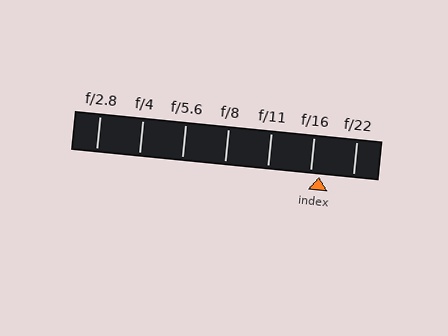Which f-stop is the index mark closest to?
The index mark is closest to f/16.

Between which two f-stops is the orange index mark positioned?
The index mark is between f/16 and f/22.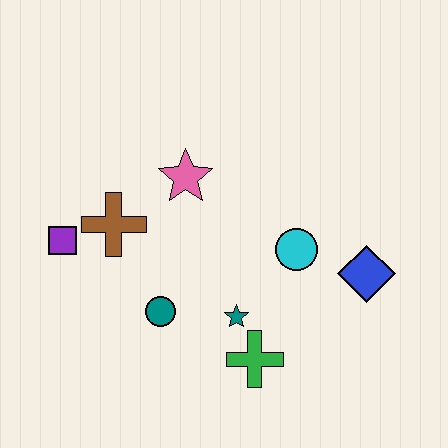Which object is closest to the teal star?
The green cross is closest to the teal star.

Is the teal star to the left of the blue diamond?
Yes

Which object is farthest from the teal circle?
The blue diamond is farthest from the teal circle.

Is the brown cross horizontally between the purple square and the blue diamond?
Yes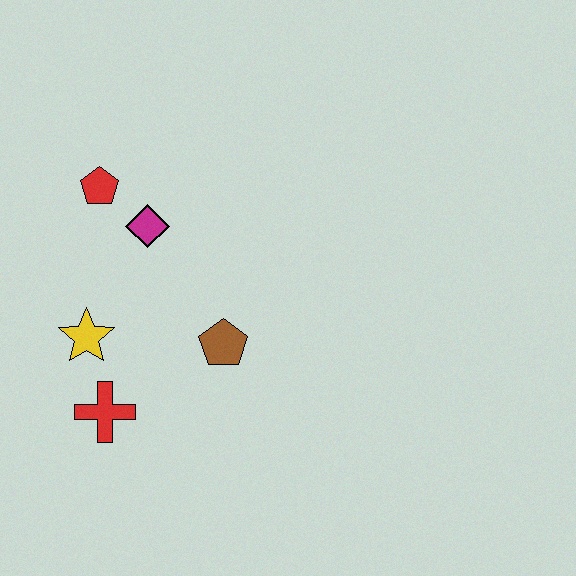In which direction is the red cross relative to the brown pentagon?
The red cross is to the left of the brown pentagon.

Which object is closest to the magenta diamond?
The red pentagon is closest to the magenta diamond.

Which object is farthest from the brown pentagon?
The red pentagon is farthest from the brown pentagon.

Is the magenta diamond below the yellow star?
No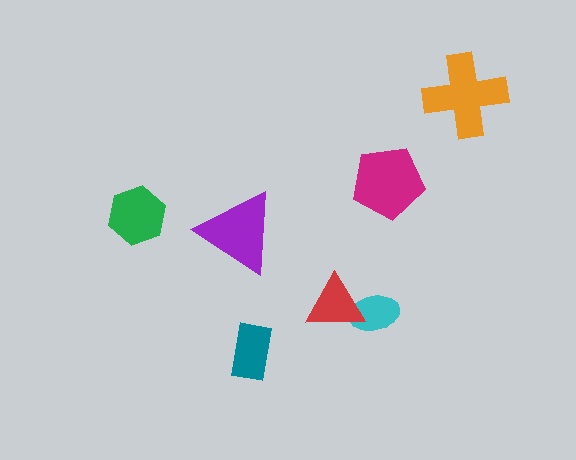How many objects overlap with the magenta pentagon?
0 objects overlap with the magenta pentagon.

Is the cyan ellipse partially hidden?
Yes, it is partially covered by another shape.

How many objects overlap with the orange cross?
0 objects overlap with the orange cross.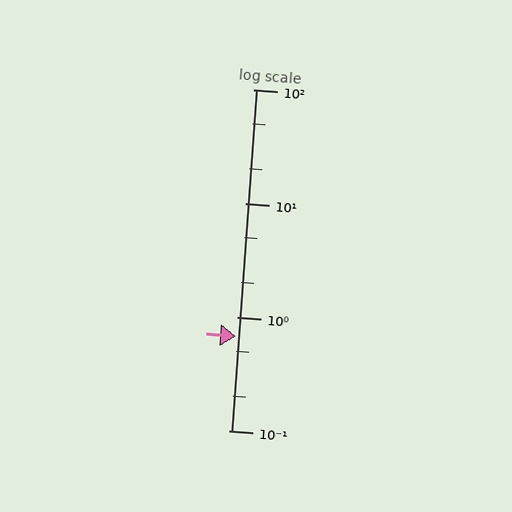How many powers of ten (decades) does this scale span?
The scale spans 3 decades, from 0.1 to 100.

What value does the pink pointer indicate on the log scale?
The pointer indicates approximately 0.67.